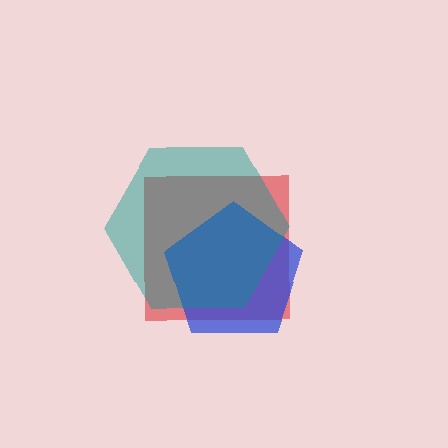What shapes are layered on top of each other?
The layered shapes are: a red square, a blue pentagon, a teal hexagon.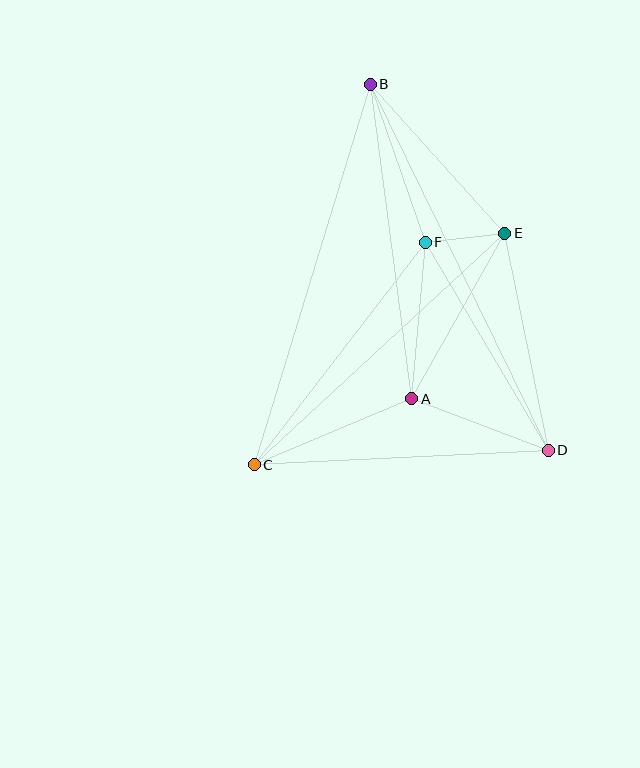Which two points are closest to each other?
Points E and F are closest to each other.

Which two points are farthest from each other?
Points B and D are farthest from each other.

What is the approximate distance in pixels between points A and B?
The distance between A and B is approximately 317 pixels.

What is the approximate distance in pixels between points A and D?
The distance between A and D is approximately 146 pixels.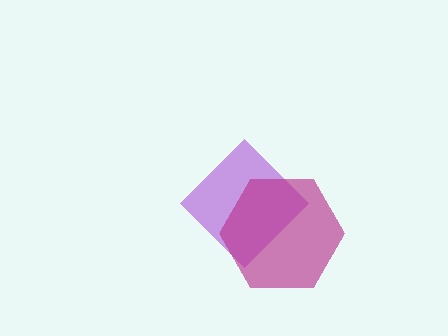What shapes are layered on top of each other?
The layered shapes are: a purple diamond, a magenta hexagon.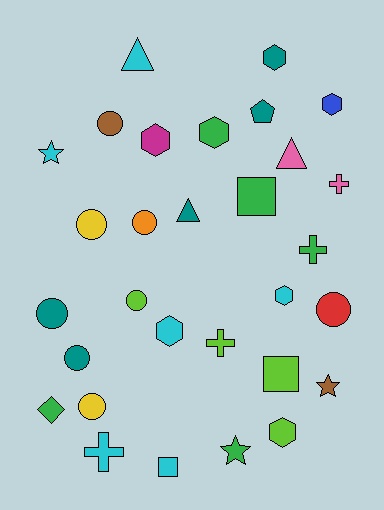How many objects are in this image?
There are 30 objects.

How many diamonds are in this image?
There is 1 diamond.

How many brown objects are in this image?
There are 2 brown objects.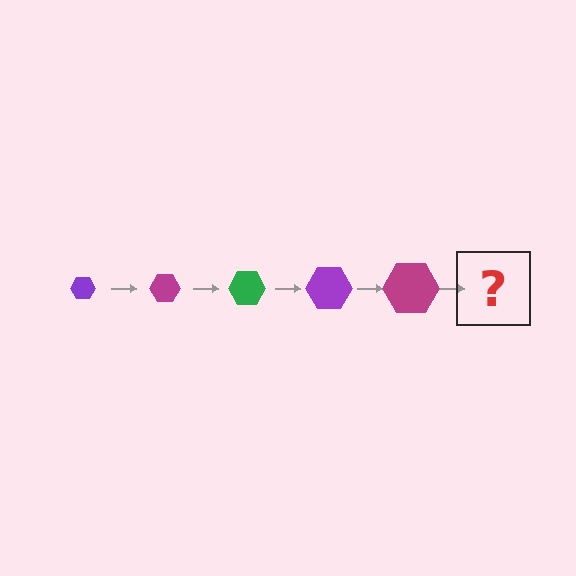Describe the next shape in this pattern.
It should be a green hexagon, larger than the previous one.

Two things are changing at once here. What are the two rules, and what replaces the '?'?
The two rules are that the hexagon grows larger each step and the color cycles through purple, magenta, and green. The '?' should be a green hexagon, larger than the previous one.